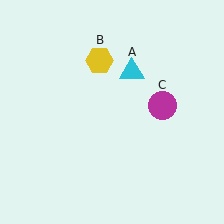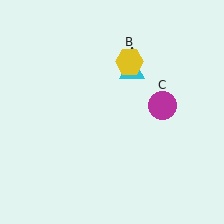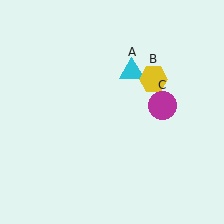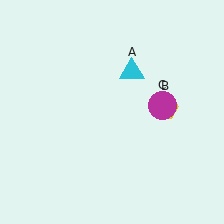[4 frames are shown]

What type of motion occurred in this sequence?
The yellow hexagon (object B) rotated clockwise around the center of the scene.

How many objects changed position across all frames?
1 object changed position: yellow hexagon (object B).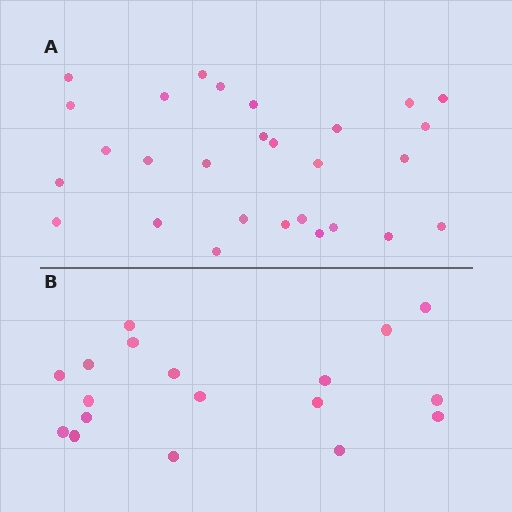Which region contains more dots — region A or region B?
Region A (the top region) has more dots.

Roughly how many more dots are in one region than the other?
Region A has roughly 10 or so more dots than region B.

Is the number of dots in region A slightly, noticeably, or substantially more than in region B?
Region A has substantially more. The ratio is roughly 1.6 to 1.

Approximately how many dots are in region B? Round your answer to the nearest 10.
About 20 dots. (The exact count is 18, which rounds to 20.)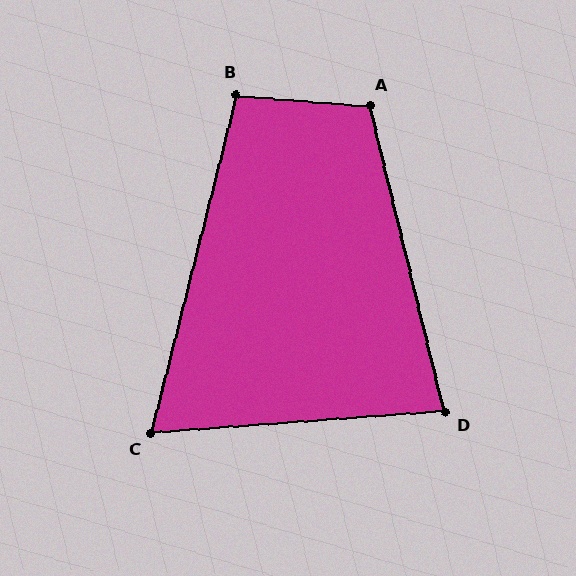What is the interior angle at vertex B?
Approximately 99 degrees (obtuse).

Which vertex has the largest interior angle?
A, at approximately 108 degrees.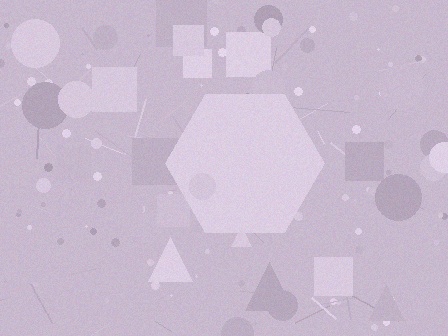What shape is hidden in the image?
A hexagon is hidden in the image.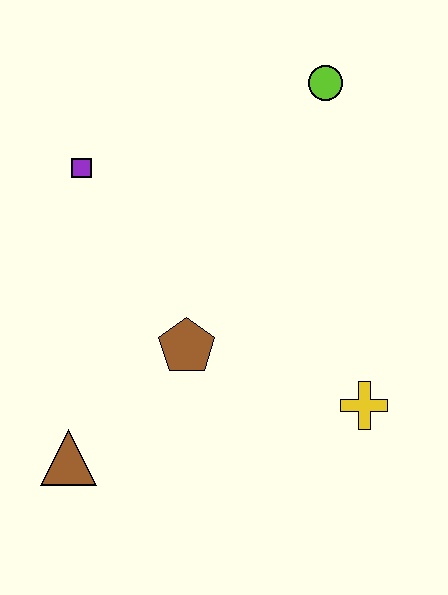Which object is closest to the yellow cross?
The brown pentagon is closest to the yellow cross.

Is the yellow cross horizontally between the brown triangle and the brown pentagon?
No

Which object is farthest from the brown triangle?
The lime circle is farthest from the brown triangle.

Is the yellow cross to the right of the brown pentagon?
Yes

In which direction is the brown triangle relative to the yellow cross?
The brown triangle is to the left of the yellow cross.